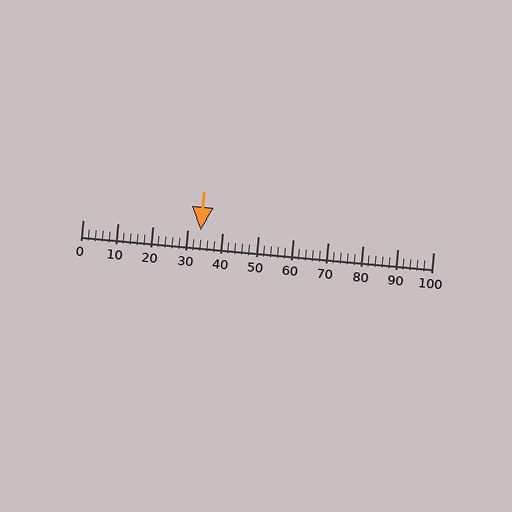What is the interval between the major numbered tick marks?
The major tick marks are spaced 10 units apart.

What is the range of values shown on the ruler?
The ruler shows values from 0 to 100.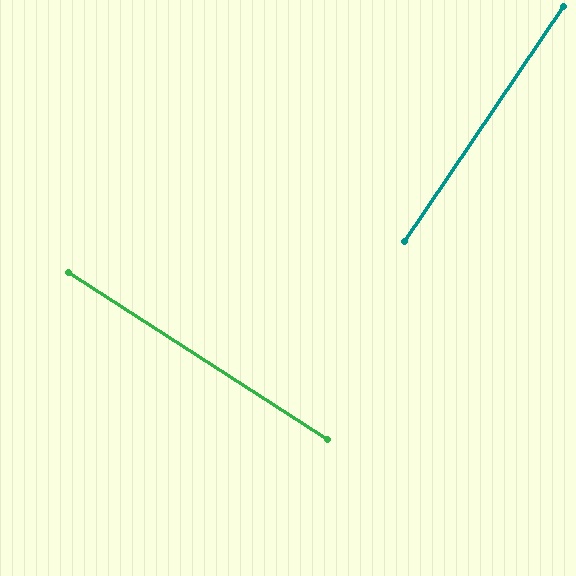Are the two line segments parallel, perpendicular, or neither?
Perpendicular — they meet at approximately 89°.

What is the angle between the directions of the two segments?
Approximately 89 degrees.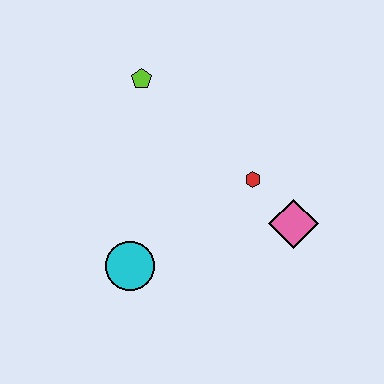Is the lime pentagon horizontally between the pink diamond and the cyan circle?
Yes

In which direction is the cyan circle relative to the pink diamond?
The cyan circle is to the left of the pink diamond.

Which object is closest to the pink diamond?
The red hexagon is closest to the pink diamond.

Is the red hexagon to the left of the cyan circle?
No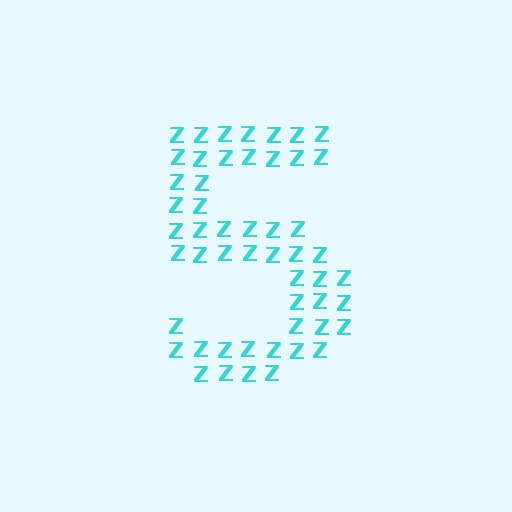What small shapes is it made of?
It is made of small letter Z's.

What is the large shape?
The large shape is the digit 5.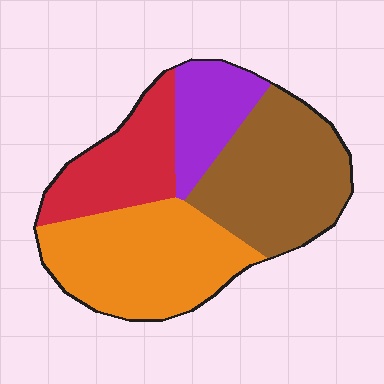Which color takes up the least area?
Purple, at roughly 15%.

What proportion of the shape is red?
Red takes up about one fifth (1/5) of the shape.